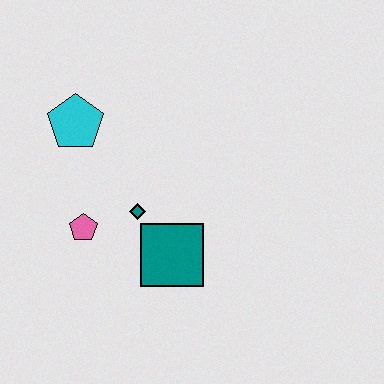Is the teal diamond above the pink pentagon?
Yes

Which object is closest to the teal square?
The teal diamond is closest to the teal square.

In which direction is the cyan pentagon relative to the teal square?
The cyan pentagon is above the teal square.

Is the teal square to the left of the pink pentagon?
No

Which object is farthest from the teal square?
The cyan pentagon is farthest from the teal square.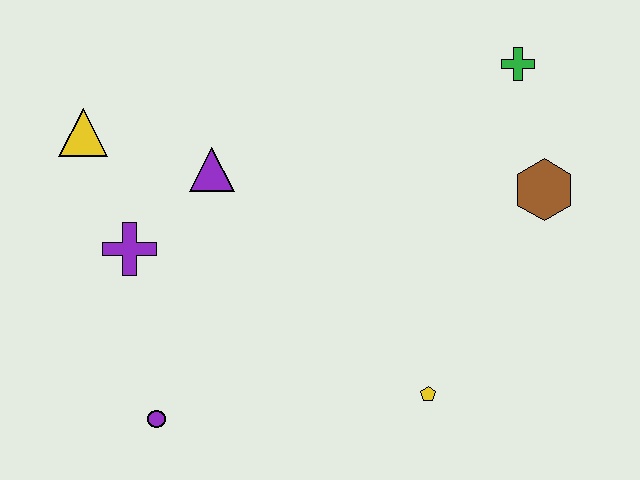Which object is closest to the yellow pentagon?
The brown hexagon is closest to the yellow pentagon.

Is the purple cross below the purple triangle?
Yes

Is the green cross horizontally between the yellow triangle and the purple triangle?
No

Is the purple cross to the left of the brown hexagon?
Yes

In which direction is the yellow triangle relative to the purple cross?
The yellow triangle is above the purple cross.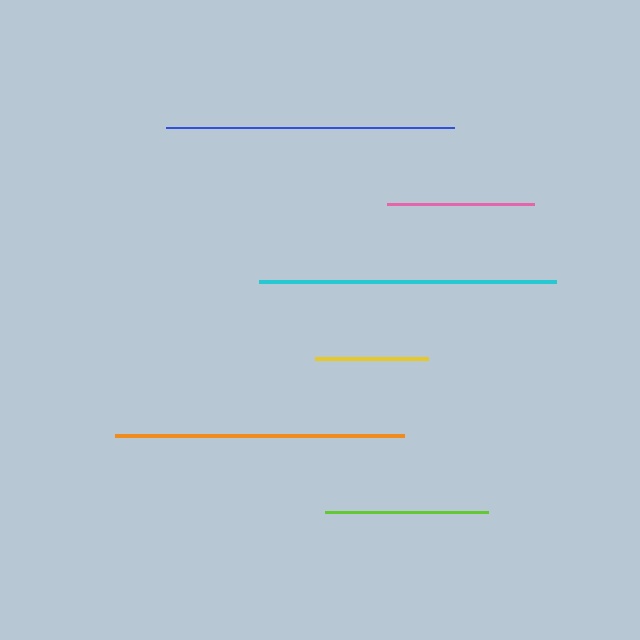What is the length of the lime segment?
The lime segment is approximately 162 pixels long.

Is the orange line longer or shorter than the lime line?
The orange line is longer than the lime line.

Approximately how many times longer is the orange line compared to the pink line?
The orange line is approximately 2.0 times the length of the pink line.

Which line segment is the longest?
The cyan line is the longest at approximately 297 pixels.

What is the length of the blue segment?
The blue segment is approximately 287 pixels long.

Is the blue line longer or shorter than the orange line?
The orange line is longer than the blue line.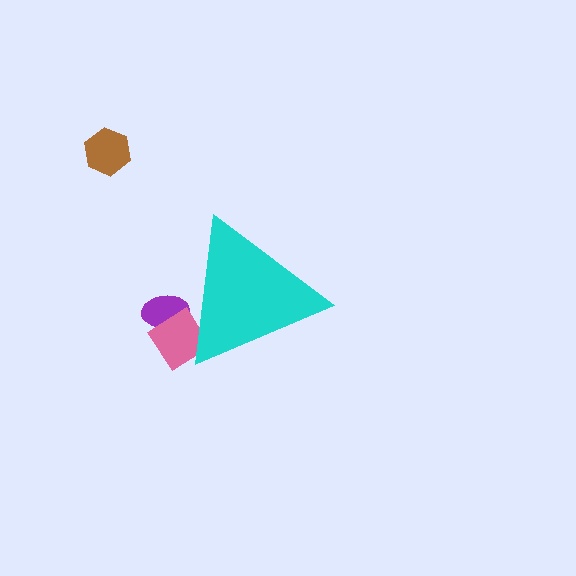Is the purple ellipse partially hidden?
Yes, the purple ellipse is partially hidden behind the cyan triangle.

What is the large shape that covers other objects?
A cyan triangle.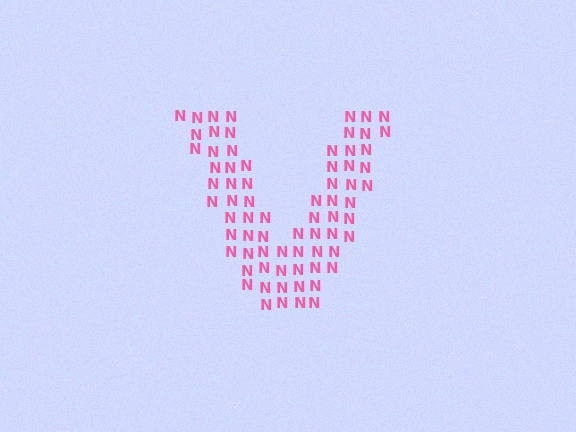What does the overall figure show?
The overall figure shows the letter V.